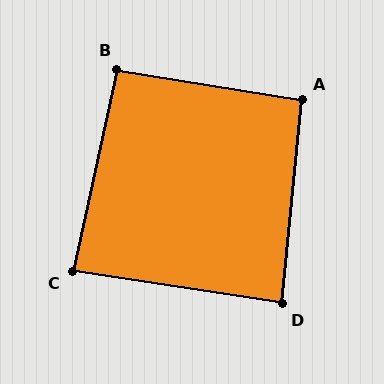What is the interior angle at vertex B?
Approximately 93 degrees (approximately right).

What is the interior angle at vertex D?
Approximately 87 degrees (approximately right).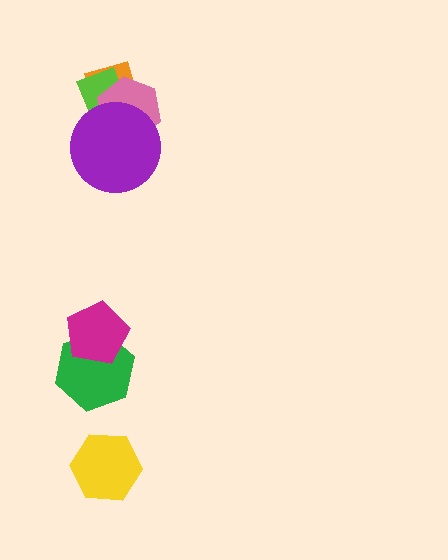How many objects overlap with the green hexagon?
1 object overlaps with the green hexagon.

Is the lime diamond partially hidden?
Yes, it is partially covered by another shape.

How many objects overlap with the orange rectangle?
3 objects overlap with the orange rectangle.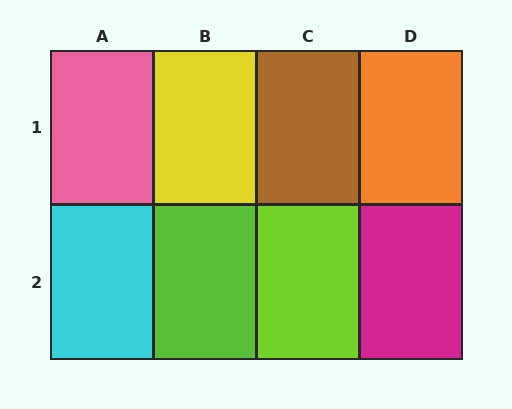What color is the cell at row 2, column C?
Lime.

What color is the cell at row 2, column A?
Cyan.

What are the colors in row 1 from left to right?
Pink, yellow, brown, orange.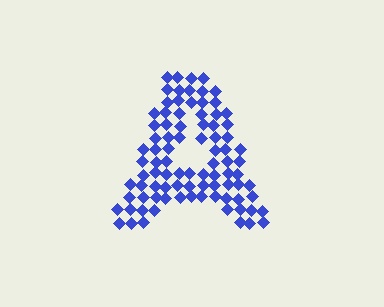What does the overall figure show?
The overall figure shows the letter A.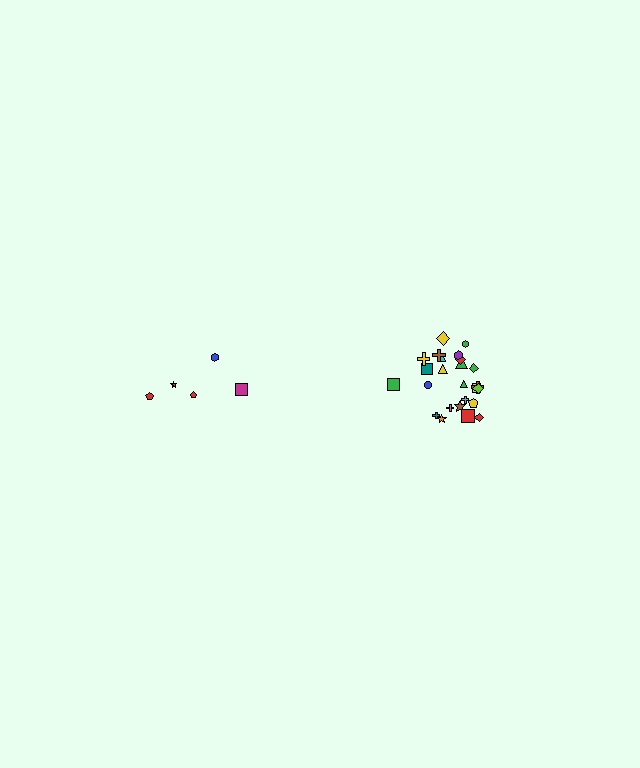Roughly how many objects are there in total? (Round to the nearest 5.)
Roughly 30 objects in total.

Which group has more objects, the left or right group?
The right group.